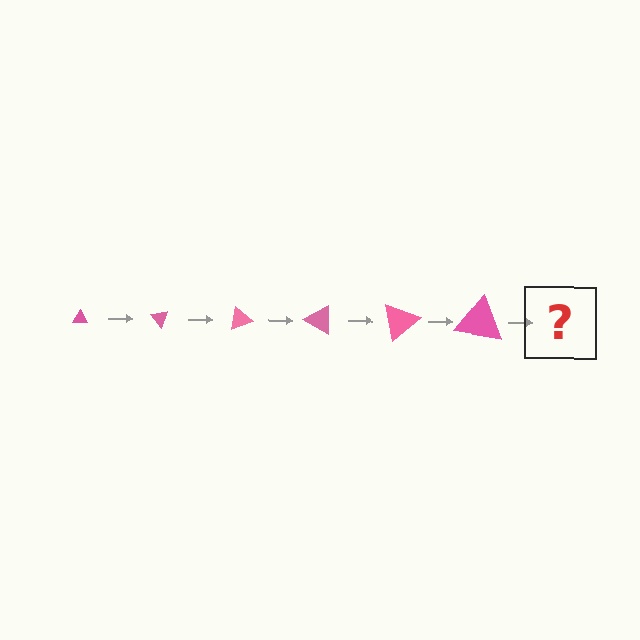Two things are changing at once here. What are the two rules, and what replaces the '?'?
The two rules are that the triangle grows larger each step and it rotates 50 degrees each step. The '?' should be a triangle, larger than the previous one and rotated 300 degrees from the start.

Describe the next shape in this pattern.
It should be a triangle, larger than the previous one and rotated 300 degrees from the start.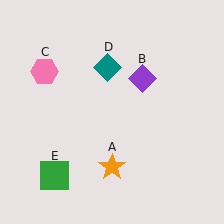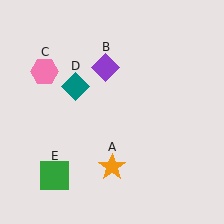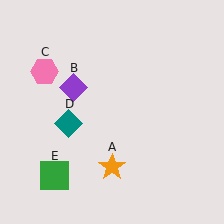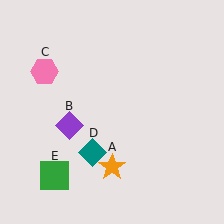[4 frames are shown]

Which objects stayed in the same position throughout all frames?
Orange star (object A) and pink hexagon (object C) and green square (object E) remained stationary.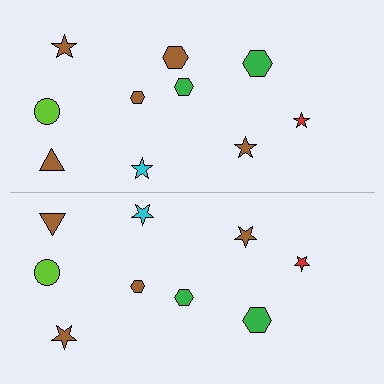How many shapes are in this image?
There are 19 shapes in this image.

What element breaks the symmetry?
A brown hexagon is missing from the bottom side.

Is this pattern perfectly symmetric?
No, the pattern is not perfectly symmetric. A brown hexagon is missing from the bottom side.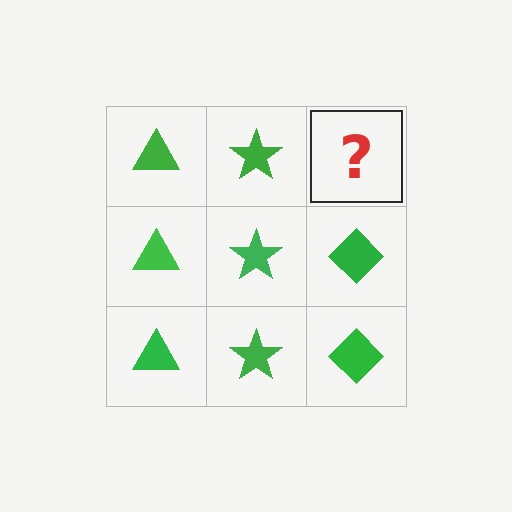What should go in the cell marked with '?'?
The missing cell should contain a green diamond.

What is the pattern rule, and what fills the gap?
The rule is that each column has a consistent shape. The gap should be filled with a green diamond.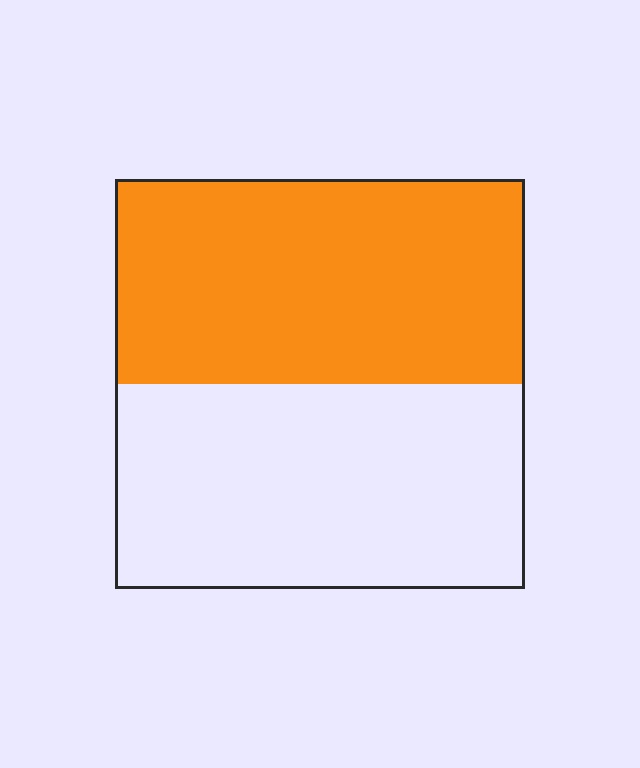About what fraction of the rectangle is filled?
About one half (1/2).